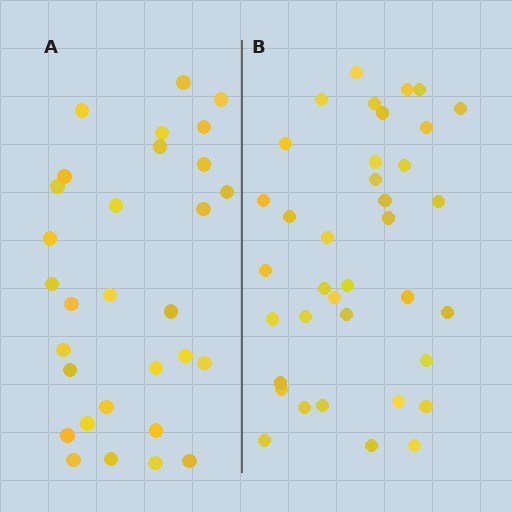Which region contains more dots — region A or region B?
Region B (the right region) has more dots.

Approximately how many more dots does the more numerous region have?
Region B has roughly 8 or so more dots than region A.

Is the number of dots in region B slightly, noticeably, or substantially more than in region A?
Region B has only slightly more — the two regions are fairly close. The ratio is roughly 1.2 to 1.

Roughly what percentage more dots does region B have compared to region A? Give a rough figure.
About 25% more.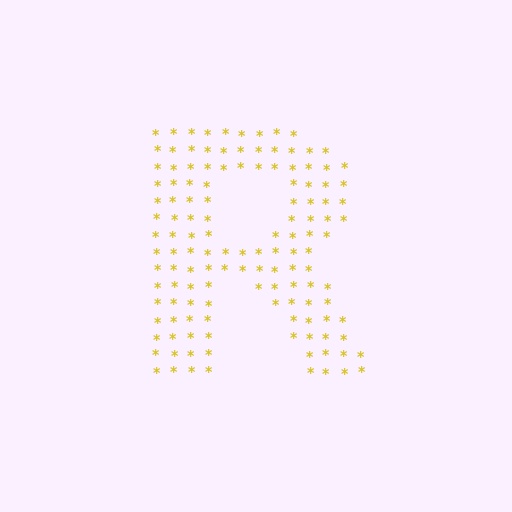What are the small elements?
The small elements are asterisks.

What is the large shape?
The large shape is the letter R.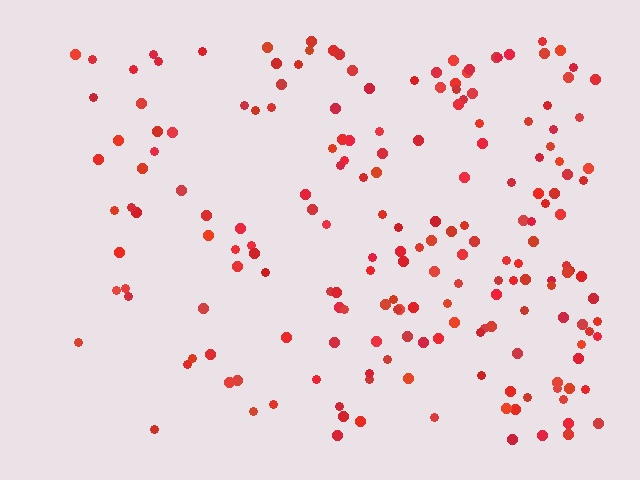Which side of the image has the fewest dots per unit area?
The left.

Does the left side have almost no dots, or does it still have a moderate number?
Still a moderate number, just noticeably fewer than the right.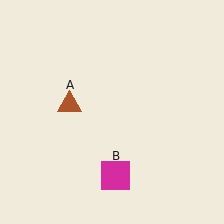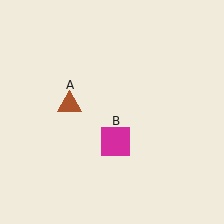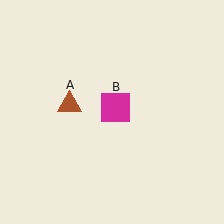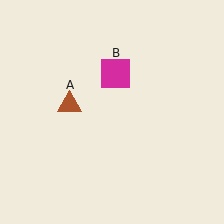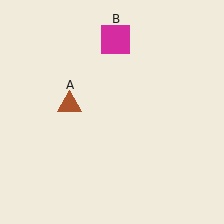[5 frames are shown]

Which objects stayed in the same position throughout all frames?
Brown triangle (object A) remained stationary.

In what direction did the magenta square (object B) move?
The magenta square (object B) moved up.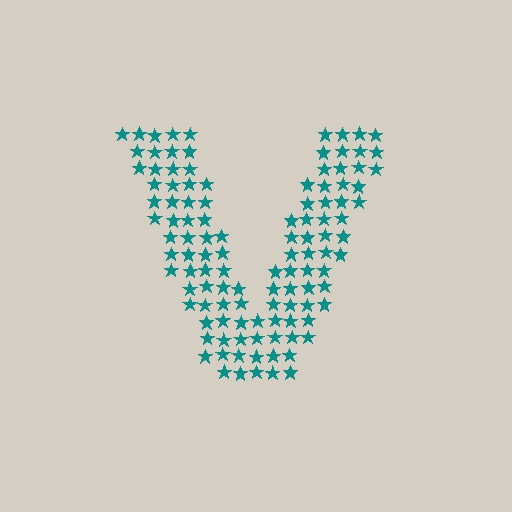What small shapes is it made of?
It is made of small stars.